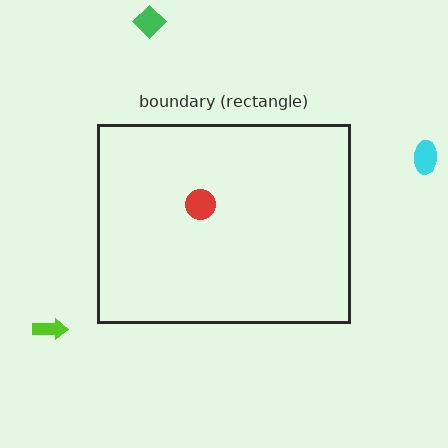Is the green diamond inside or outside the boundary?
Outside.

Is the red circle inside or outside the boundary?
Inside.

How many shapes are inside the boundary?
1 inside, 3 outside.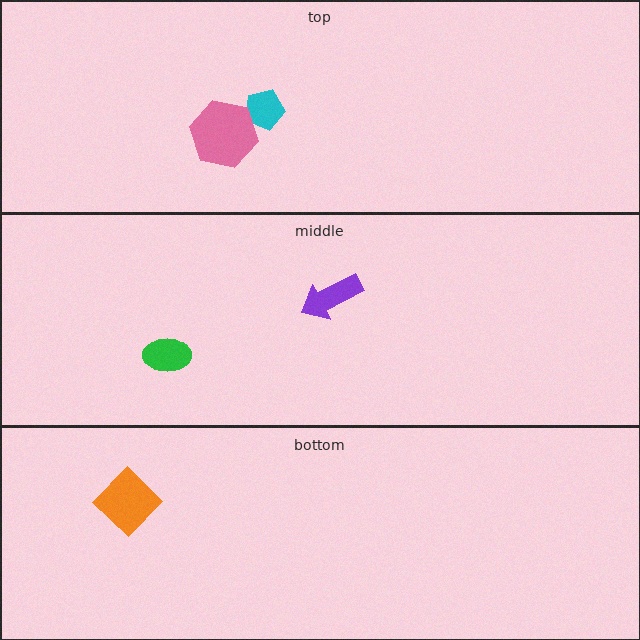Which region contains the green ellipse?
The middle region.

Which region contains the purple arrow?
The middle region.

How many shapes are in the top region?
2.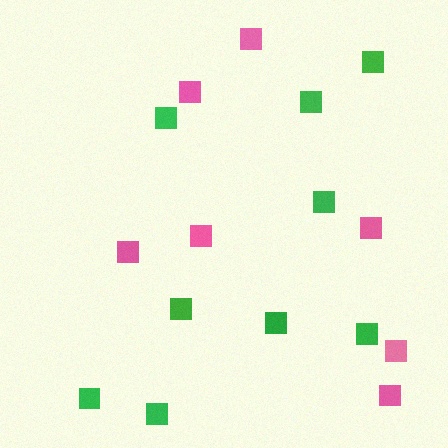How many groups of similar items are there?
There are 2 groups: one group of pink squares (7) and one group of green squares (9).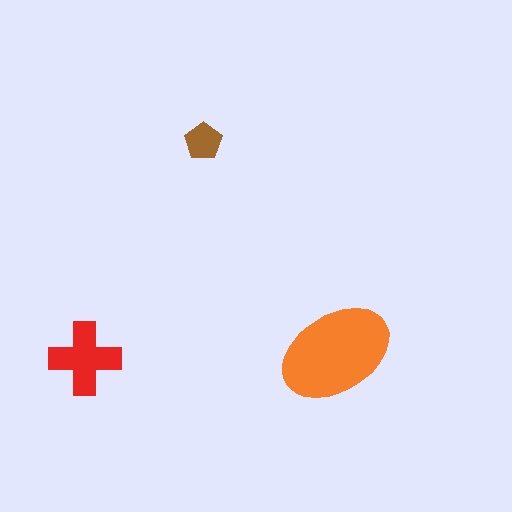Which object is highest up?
The brown pentagon is topmost.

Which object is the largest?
The orange ellipse.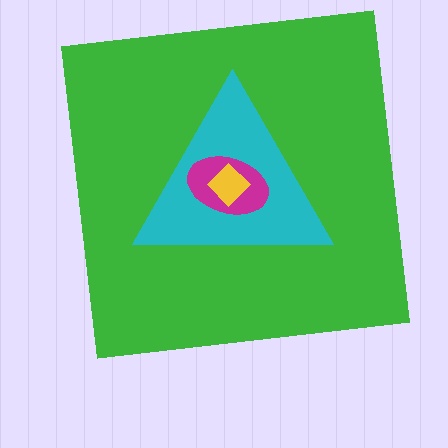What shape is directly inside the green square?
The cyan triangle.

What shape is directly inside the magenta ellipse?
The yellow diamond.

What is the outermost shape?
The green square.